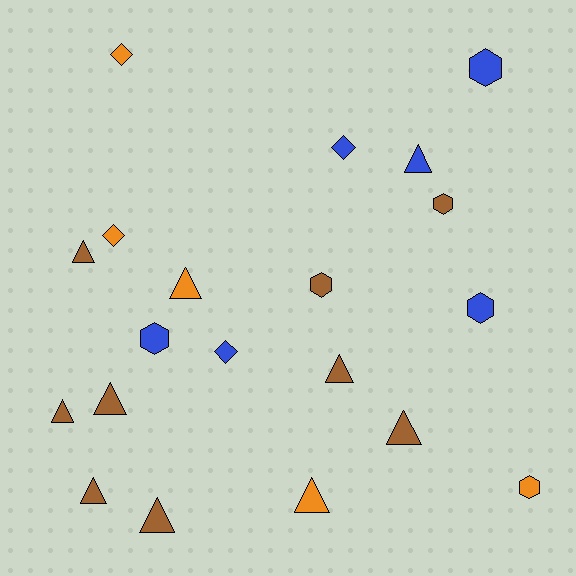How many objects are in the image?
There are 20 objects.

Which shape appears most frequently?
Triangle, with 10 objects.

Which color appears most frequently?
Brown, with 9 objects.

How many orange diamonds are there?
There are 2 orange diamonds.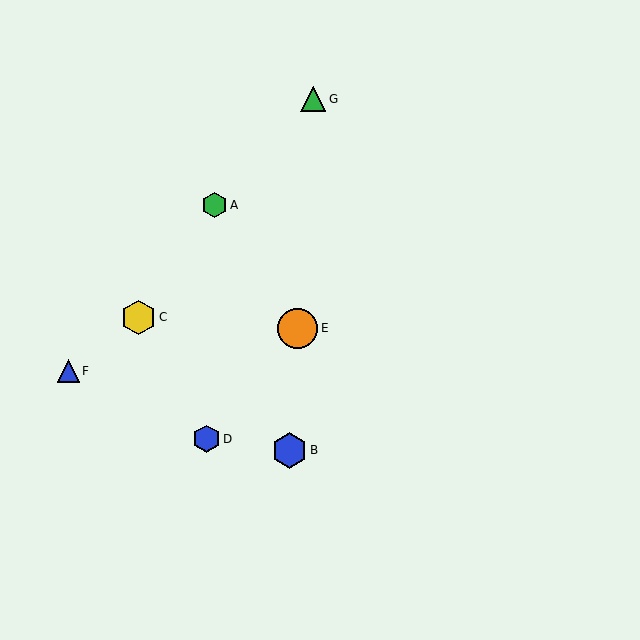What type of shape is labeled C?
Shape C is a yellow hexagon.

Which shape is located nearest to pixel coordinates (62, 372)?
The blue triangle (labeled F) at (68, 371) is nearest to that location.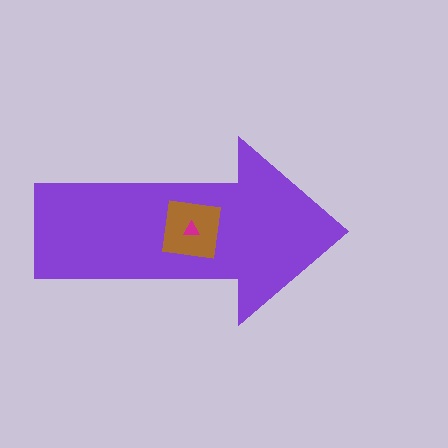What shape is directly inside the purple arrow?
The brown square.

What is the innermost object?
The magenta triangle.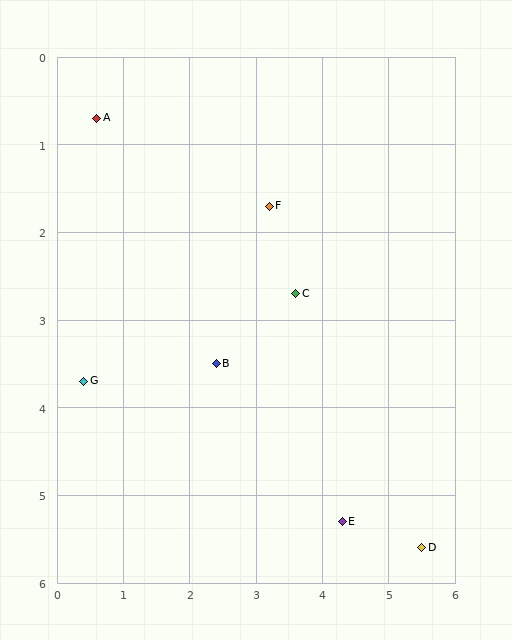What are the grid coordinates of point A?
Point A is at approximately (0.6, 0.7).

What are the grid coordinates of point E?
Point E is at approximately (4.3, 5.3).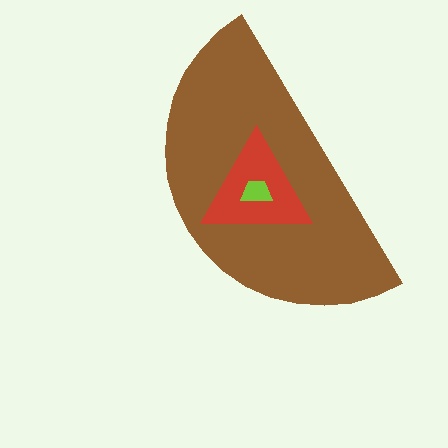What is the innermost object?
The lime trapezoid.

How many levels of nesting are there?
3.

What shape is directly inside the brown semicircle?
The red triangle.